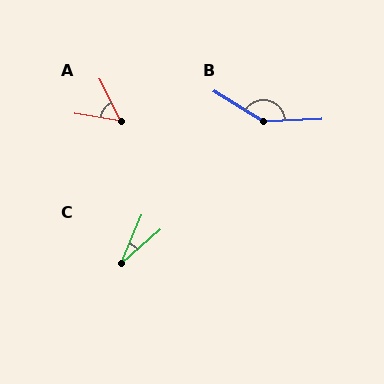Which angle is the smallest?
C, at approximately 27 degrees.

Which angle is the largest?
B, at approximately 146 degrees.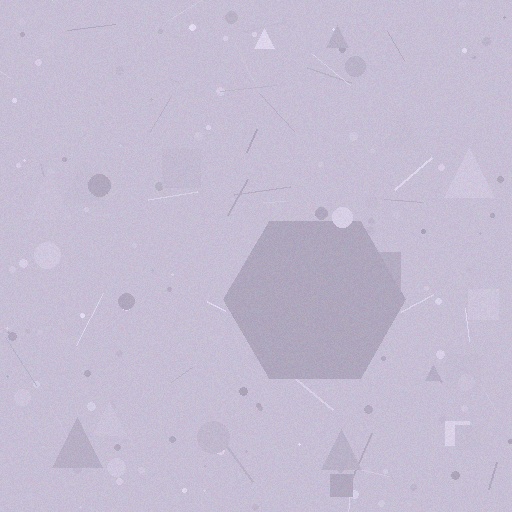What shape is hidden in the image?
A hexagon is hidden in the image.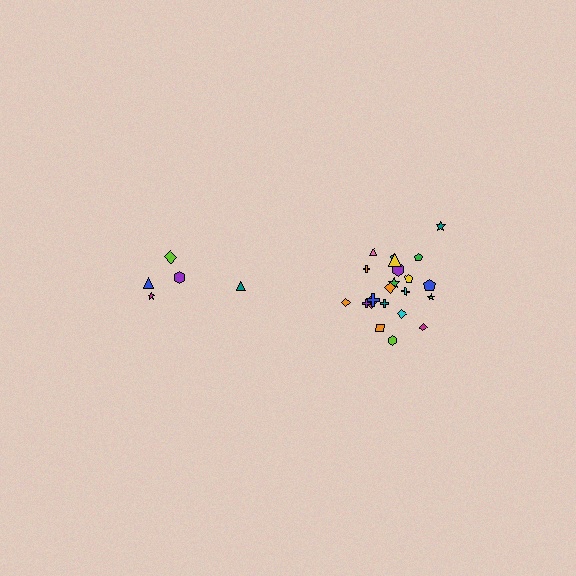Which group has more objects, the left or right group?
The right group.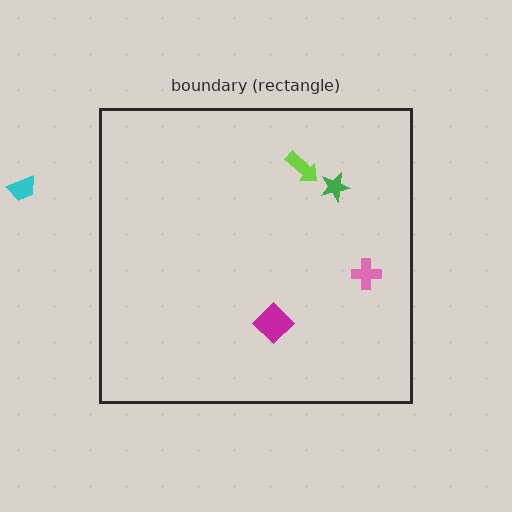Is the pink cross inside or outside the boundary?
Inside.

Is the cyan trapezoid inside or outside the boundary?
Outside.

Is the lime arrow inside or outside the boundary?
Inside.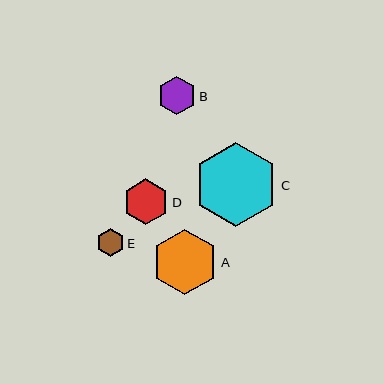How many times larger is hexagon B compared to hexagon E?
Hexagon B is approximately 1.4 times the size of hexagon E.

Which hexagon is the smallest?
Hexagon E is the smallest with a size of approximately 28 pixels.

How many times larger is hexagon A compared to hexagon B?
Hexagon A is approximately 1.7 times the size of hexagon B.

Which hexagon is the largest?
Hexagon C is the largest with a size of approximately 84 pixels.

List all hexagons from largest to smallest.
From largest to smallest: C, A, D, B, E.